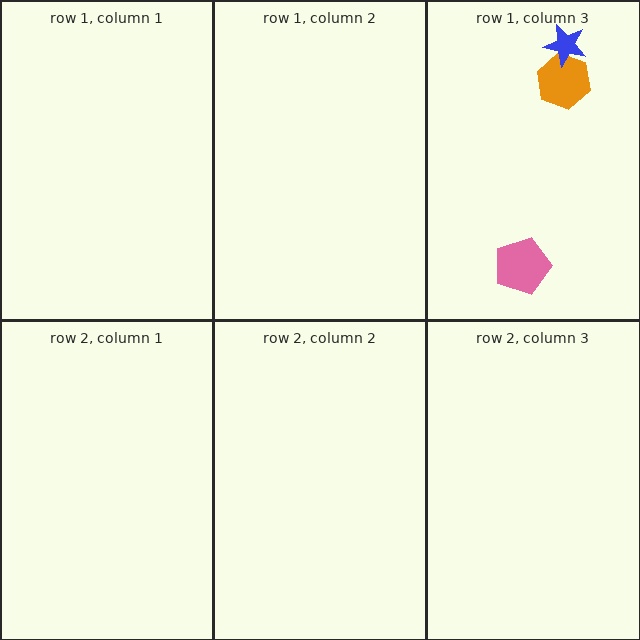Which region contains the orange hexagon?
The row 1, column 3 region.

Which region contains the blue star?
The row 1, column 3 region.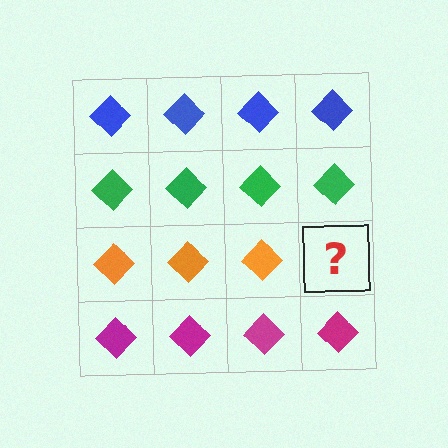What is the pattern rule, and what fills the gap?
The rule is that each row has a consistent color. The gap should be filled with an orange diamond.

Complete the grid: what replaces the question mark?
The question mark should be replaced with an orange diamond.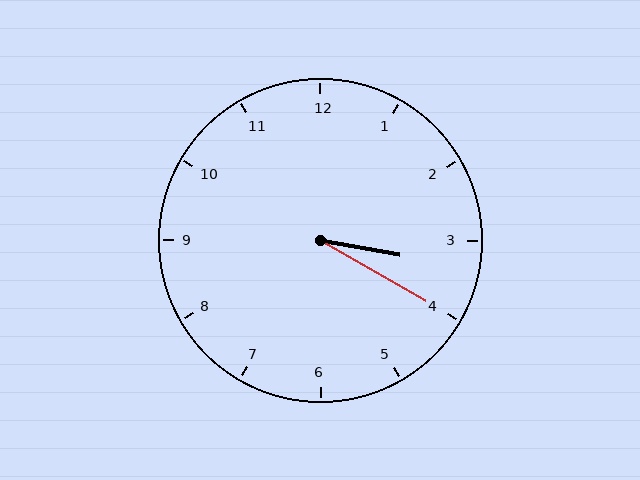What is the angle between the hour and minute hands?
Approximately 20 degrees.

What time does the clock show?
3:20.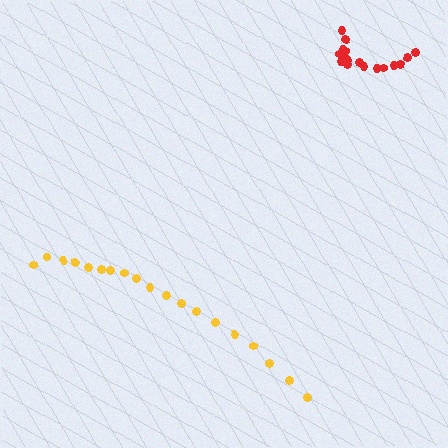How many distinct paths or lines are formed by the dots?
There are 2 distinct paths.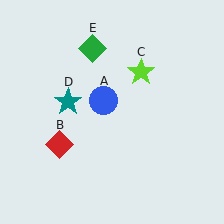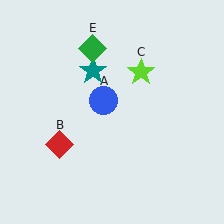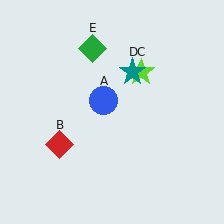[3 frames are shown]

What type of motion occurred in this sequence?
The teal star (object D) rotated clockwise around the center of the scene.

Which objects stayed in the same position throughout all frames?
Blue circle (object A) and red diamond (object B) and lime star (object C) and green diamond (object E) remained stationary.